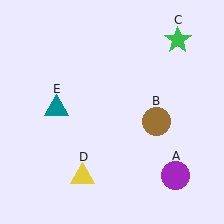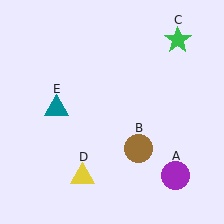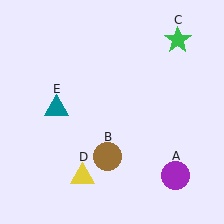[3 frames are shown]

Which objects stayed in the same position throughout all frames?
Purple circle (object A) and green star (object C) and yellow triangle (object D) and teal triangle (object E) remained stationary.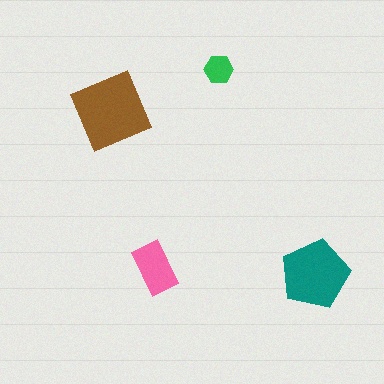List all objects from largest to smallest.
The brown square, the teal pentagon, the pink rectangle, the green hexagon.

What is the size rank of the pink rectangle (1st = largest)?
3rd.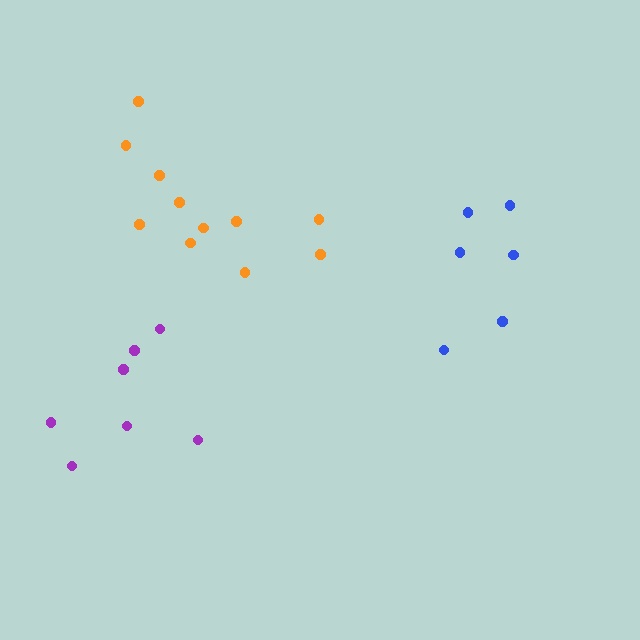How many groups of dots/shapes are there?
There are 3 groups.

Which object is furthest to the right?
The blue cluster is rightmost.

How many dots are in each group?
Group 1: 6 dots, Group 2: 11 dots, Group 3: 7 dots (24 total).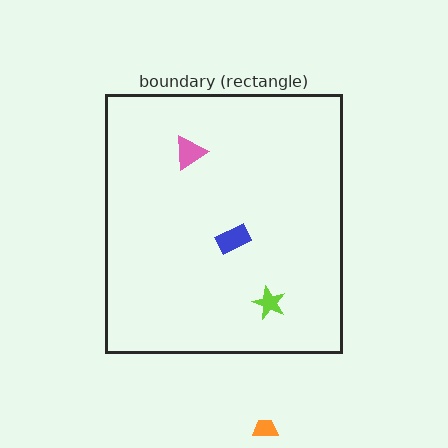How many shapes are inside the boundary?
3 inside, 1 outside.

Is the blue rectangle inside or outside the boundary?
Inside.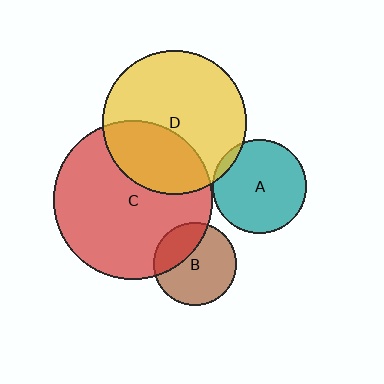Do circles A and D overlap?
Yes.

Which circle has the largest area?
Circle C (red).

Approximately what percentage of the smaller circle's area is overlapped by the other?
Approximately 5%.